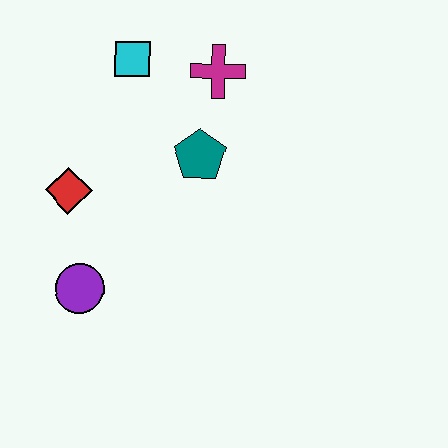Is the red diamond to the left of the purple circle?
Yes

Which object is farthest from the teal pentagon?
The purple circle is farthest from the teal pentagon.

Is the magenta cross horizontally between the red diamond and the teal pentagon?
No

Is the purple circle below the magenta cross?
Yes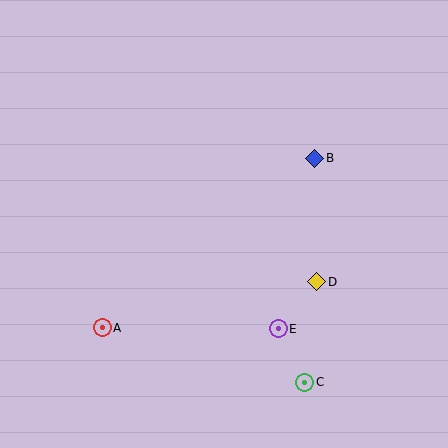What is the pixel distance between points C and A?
The distance between C and A is 210 pixels.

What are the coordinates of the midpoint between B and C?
The midpoint between B and C is at (310, 270).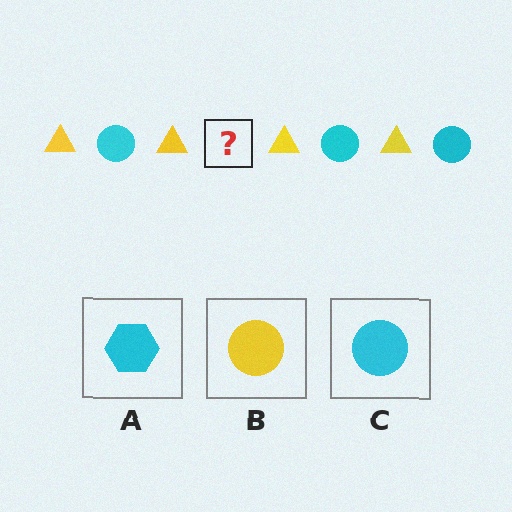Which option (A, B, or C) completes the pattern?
C.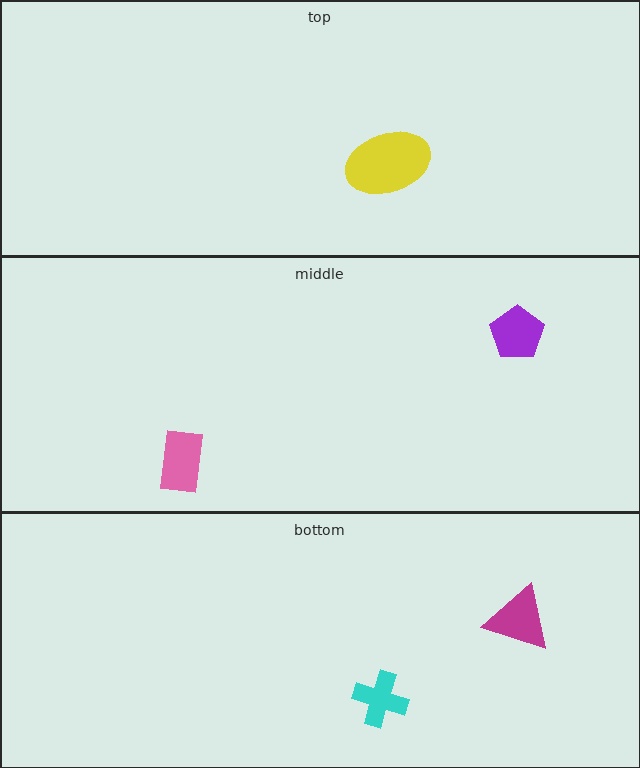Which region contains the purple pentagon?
The middle region.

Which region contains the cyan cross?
The bottom region.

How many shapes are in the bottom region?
2.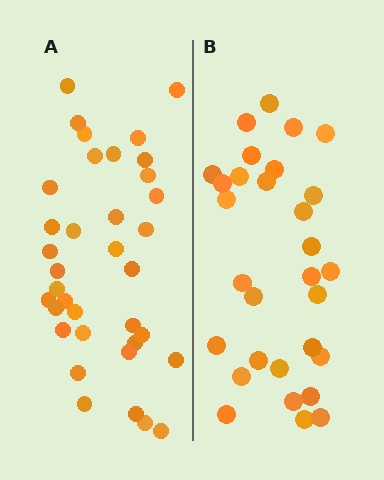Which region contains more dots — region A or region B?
Region A (the left region) has more dots.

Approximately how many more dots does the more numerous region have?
Region A has about 6 more dots than region B.